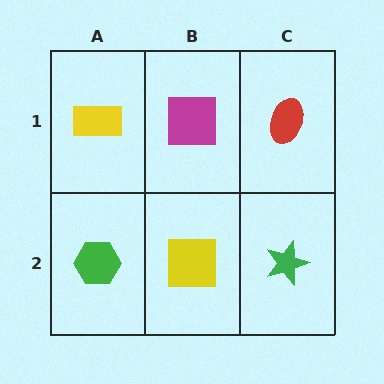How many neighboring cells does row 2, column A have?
2.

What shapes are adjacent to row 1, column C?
A green star (row 2, column C), a magenta square (row 1, column B).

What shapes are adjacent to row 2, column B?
A magenta square (row 1, column B), a green hexagon (row 2, column A), a green star (row 2, column C).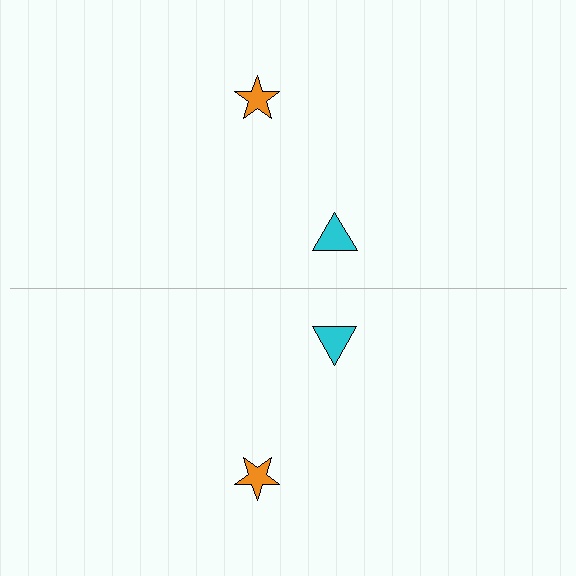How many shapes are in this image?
There are 4 shapes in this image.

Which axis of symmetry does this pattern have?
The pattern has a horizontal axis of symmetry running through the center of the image.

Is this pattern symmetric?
Yes, this pattern has bilateral (reflection) symmetry.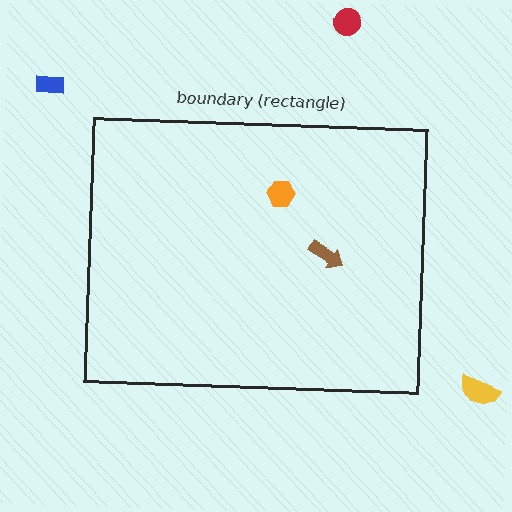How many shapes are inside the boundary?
2 inside, 3 outside.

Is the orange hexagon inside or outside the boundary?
Inside.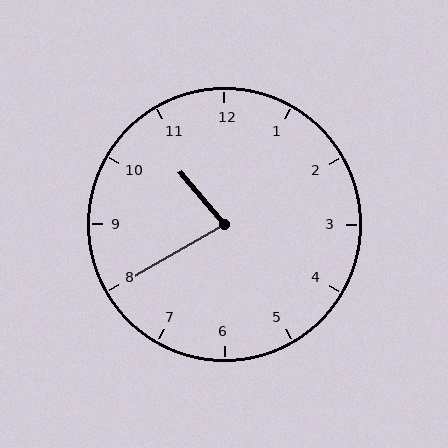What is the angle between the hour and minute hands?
Approximately 80 degrees.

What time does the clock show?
10:40.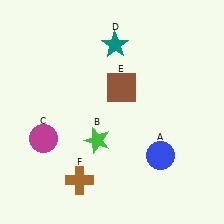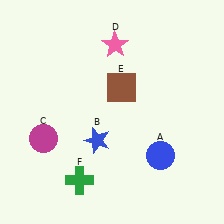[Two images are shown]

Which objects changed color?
B changed from green to blue. D changed from teal to pink. F changed from brown to green.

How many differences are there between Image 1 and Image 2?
There are 3 differences between the two images.